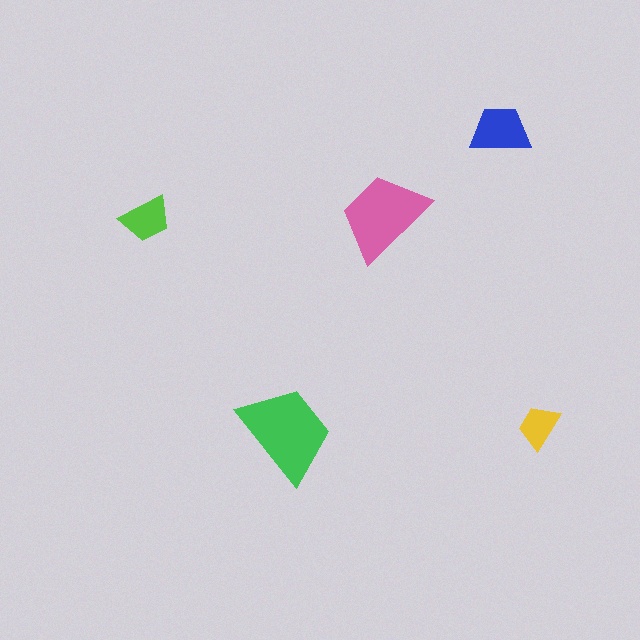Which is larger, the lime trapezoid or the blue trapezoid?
The blue one.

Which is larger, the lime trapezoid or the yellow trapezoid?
The lime one.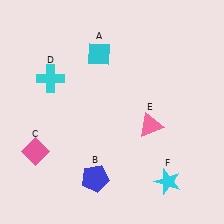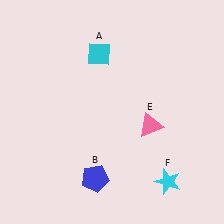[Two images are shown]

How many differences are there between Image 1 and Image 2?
There are 2 differences between the two images.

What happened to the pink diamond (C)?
The pink diamond (C) was removed in Image 2. It was in the bottom-left area of Image 1.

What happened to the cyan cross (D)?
The cyan cross (D) was removed in Image 2. It was in the top-left area of Image 1.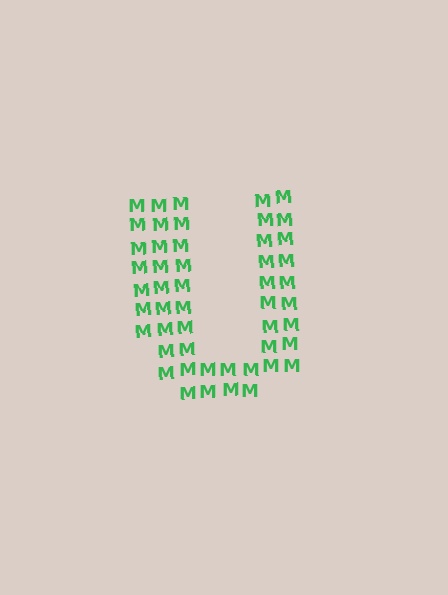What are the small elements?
The small elements are letter M's.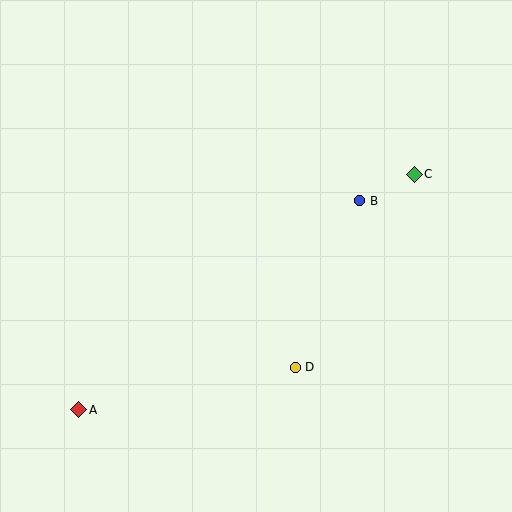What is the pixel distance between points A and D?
The distance between A and D is 221 pixels.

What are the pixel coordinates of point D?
Point D is at (295, 367).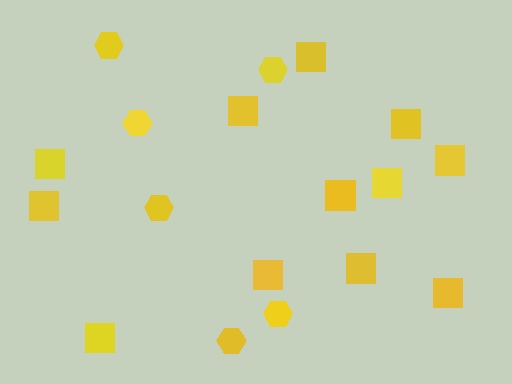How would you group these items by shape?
There are 2 groups: one group of hexagons (6) and one group of squares (12).